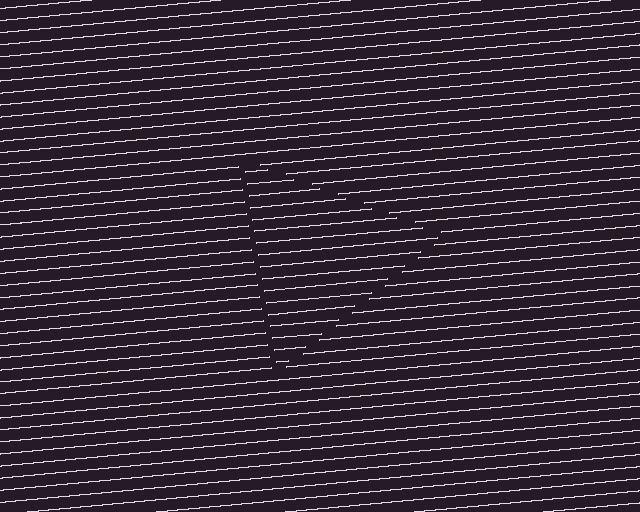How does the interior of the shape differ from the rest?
The interior of the shape contains the same grating, shifted by half a period — the contour is defined by the phase discontinuity where line-ends from the inner and outer gratings abut.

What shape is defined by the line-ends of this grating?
An illusory triangle. The interior of the shape contains the same grating, shifted by half a period — the contour is defined by the phase discontinuity where line-ends from the inner and outer gratings abut.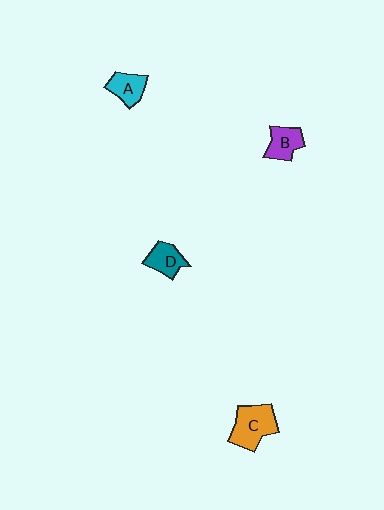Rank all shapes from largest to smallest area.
From largest to smallest: C (orange), B (purple), D (teal), A (cyan).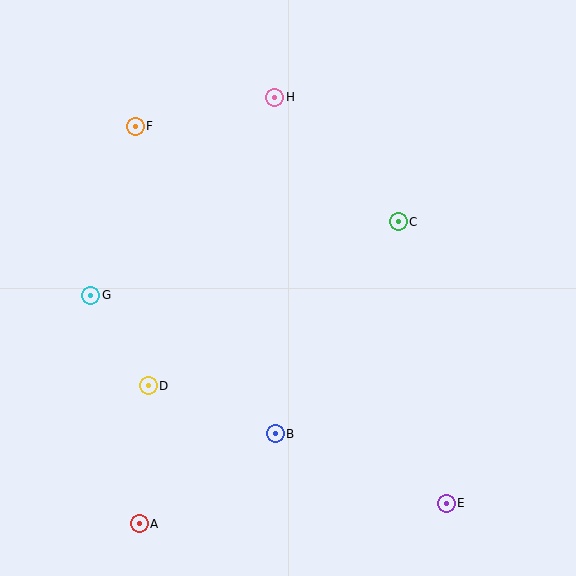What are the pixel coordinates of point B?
Point B is at (275, 434).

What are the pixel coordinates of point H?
Point H is at (275, 97).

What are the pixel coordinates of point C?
Point C is at (398, 222).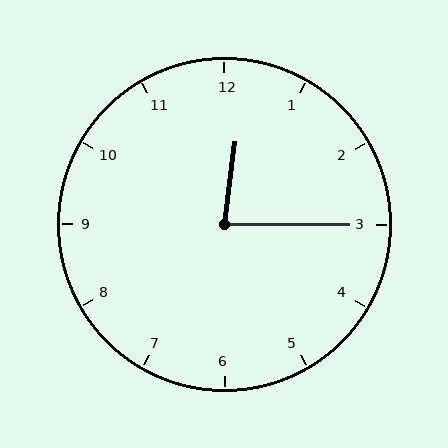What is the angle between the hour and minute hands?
Approximately 82 degrees.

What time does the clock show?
12:15.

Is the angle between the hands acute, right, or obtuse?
It is acute.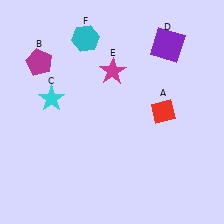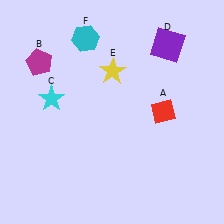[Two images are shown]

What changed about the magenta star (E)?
In Image 1, E is magenta. In Image 2, it changed to yellow.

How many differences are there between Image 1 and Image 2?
There is 1 difference between the two images.